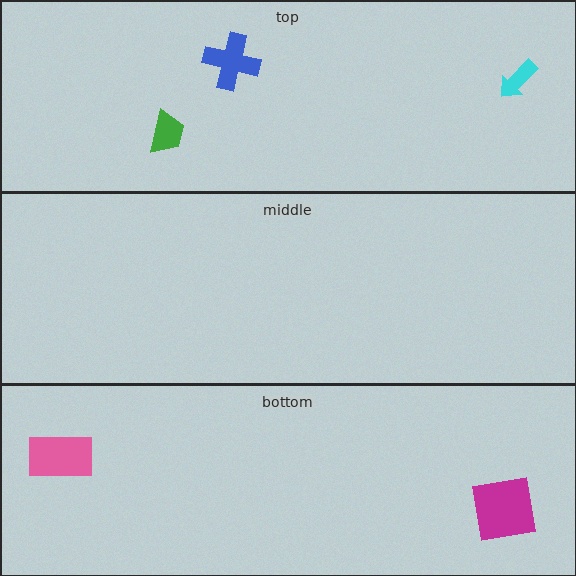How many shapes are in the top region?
3.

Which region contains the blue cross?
The top region.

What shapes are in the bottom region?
The pink rectangle, the magenta square.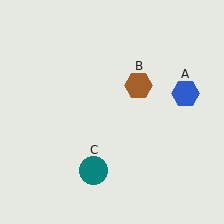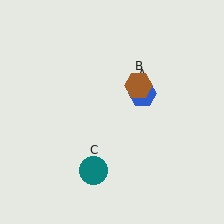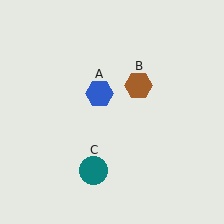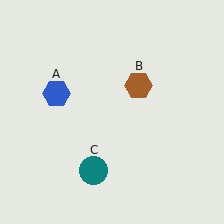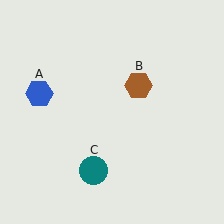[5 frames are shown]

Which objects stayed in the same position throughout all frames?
Brown hexagon (object B) and teal circle (object C) remained stationary.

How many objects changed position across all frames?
1 object changed position: blue hexagon (object A).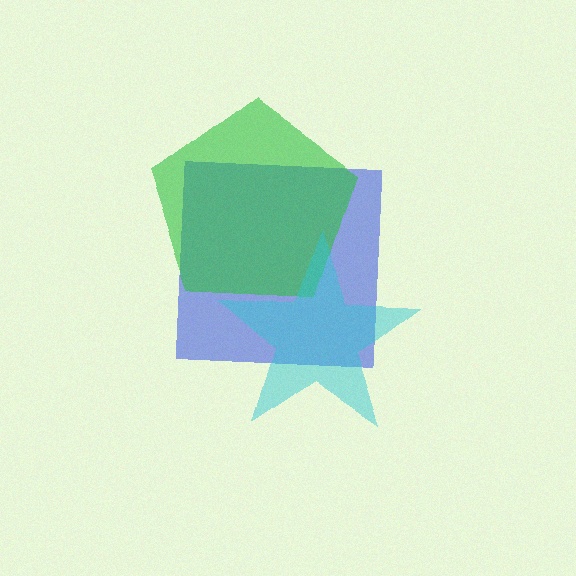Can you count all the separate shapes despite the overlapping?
Yes, there are 3 separate shapes.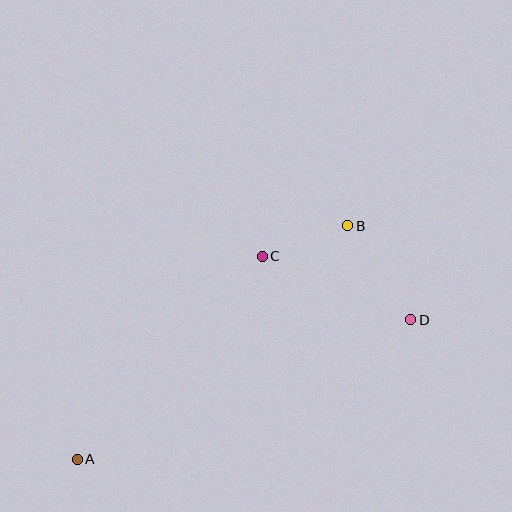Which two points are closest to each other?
Points B and C are closest to each other.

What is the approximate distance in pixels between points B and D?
The distance between B and D is approximately 113 pixels.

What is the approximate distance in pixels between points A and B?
The distance between A and B is approximately 358 pixels.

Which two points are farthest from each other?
Points A and D are farthest from each other.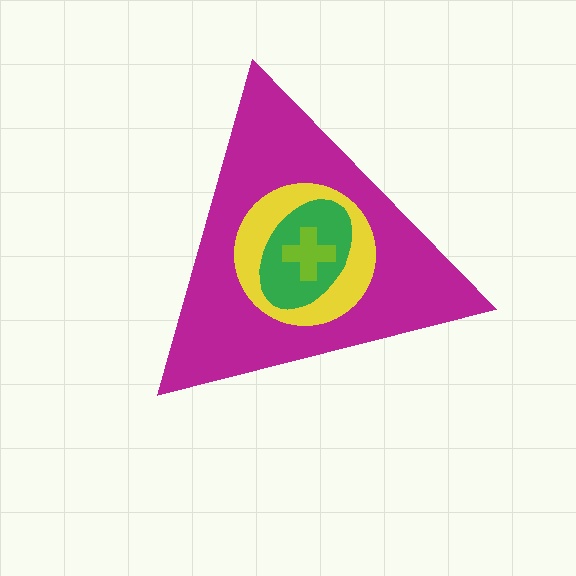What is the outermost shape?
The magenta triangle.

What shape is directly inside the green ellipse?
The lime cross.